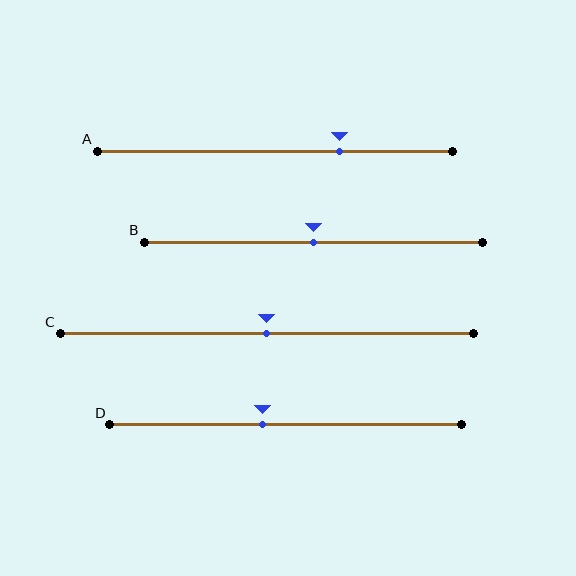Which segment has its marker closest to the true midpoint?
Segment B has its marker closest to the true midpoint.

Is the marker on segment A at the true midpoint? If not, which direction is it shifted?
No, the marker on segment A is shifted to the right by about 18% of the segment length.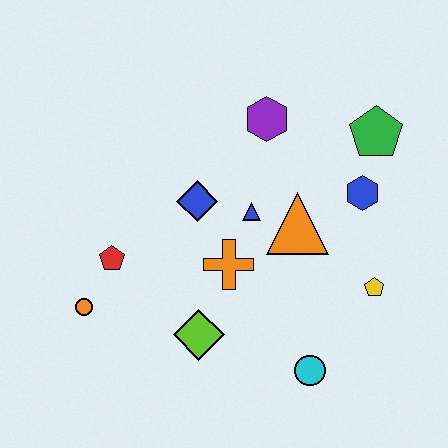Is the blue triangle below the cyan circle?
No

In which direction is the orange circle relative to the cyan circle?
The orange circle is to the left of the cyan circle.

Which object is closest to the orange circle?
The red pentagon is closest to the orange circle.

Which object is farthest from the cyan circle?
The purple hexagon is farthest from the cyan circle.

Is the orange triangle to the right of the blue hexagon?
No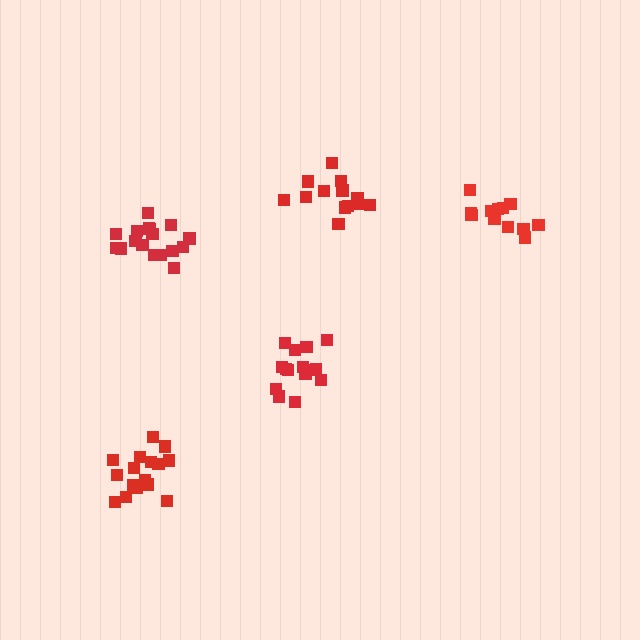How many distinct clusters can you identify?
There are 5 distinct clusters.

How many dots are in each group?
Group 1: 13 dots, Group 2: 15 dots, Group 3: 13 dots, Group 4: 16 dots, Group 5: 17 dots (74 total).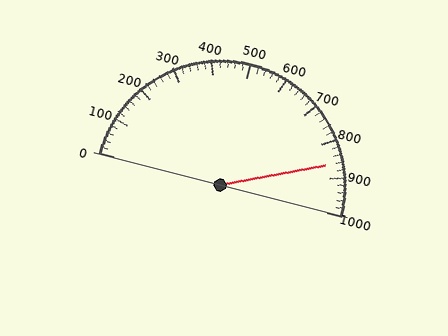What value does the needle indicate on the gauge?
The needle indicates approximately 860.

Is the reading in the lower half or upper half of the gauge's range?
The reading is in the upper half of the range (0 to 1000).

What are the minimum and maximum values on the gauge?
The gauge ranges from 0 to 1000.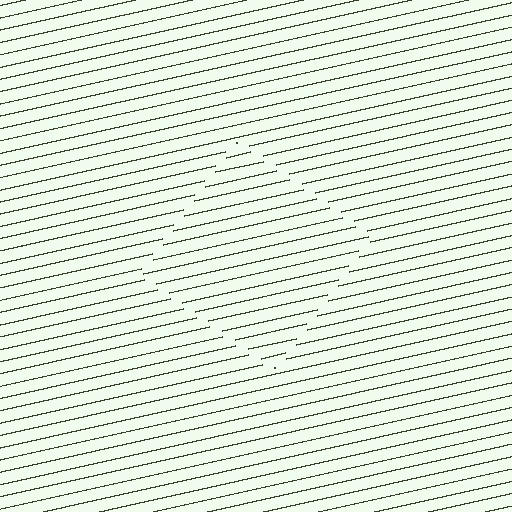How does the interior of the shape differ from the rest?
The interior of the shape contains the same grating, shifted by half a period — the contour is defined by the phase discontinuity where line-ends from the inner and outer gratings abut.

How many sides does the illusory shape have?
4 sides — the line-ends trace a square.